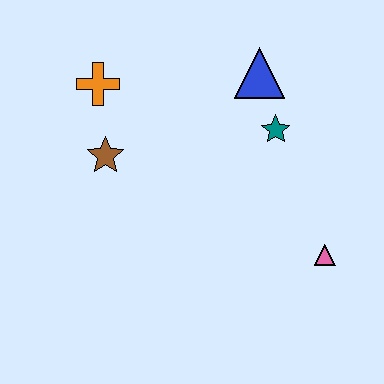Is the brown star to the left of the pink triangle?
Yes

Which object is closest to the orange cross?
The brown star is closest to the orange cross.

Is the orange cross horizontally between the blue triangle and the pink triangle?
No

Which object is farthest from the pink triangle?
The orange cross is farthest from the pink triangle.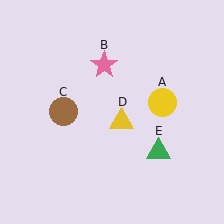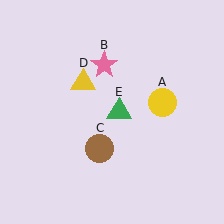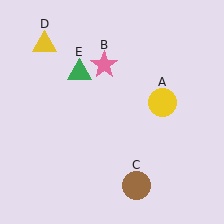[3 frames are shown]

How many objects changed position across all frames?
3 objects changed position: brown circle (object C), yellow triangle (object D), green triangle (object E).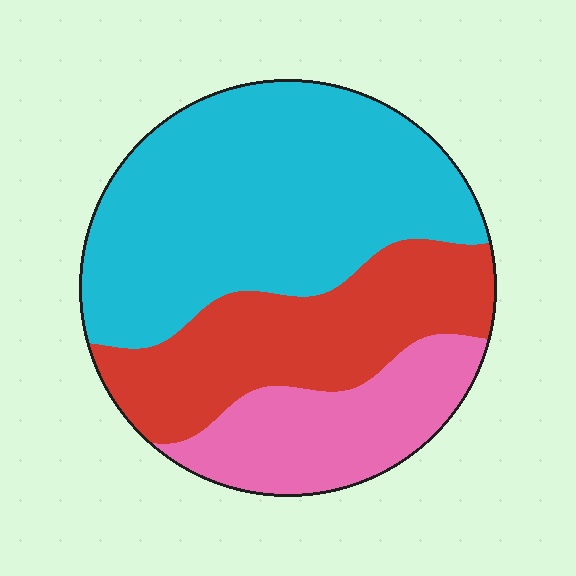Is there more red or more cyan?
Cyan.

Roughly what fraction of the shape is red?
Red covers roughly 30% of the shape.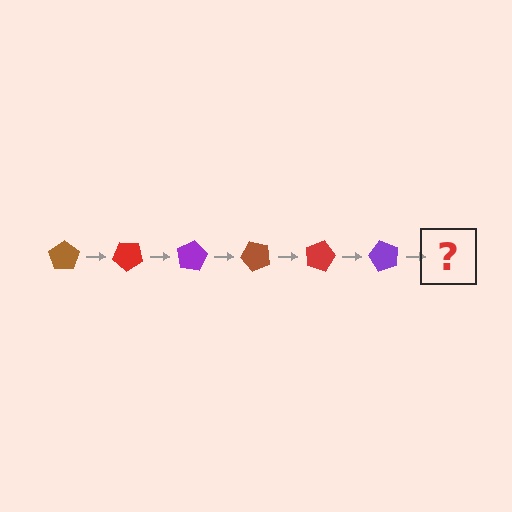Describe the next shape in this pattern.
It should be a brown pentagon, rotated 240 degrees from the start.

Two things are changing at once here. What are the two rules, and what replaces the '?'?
The two rules are that it rotates 40 degrees each step and the color cycles through brown, red, and purple. The '?' should be a brown pentagon, rotated 240 degrees from the start.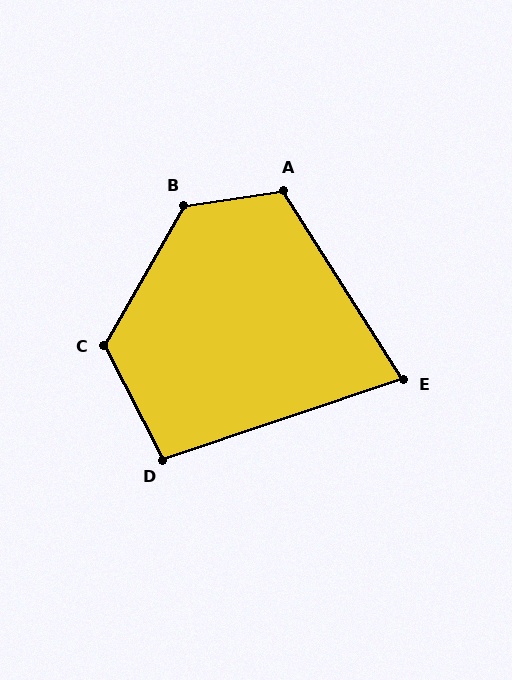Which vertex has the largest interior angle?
B, at approximately 129 degrees.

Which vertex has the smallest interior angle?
E, at approximately 76 degrees.